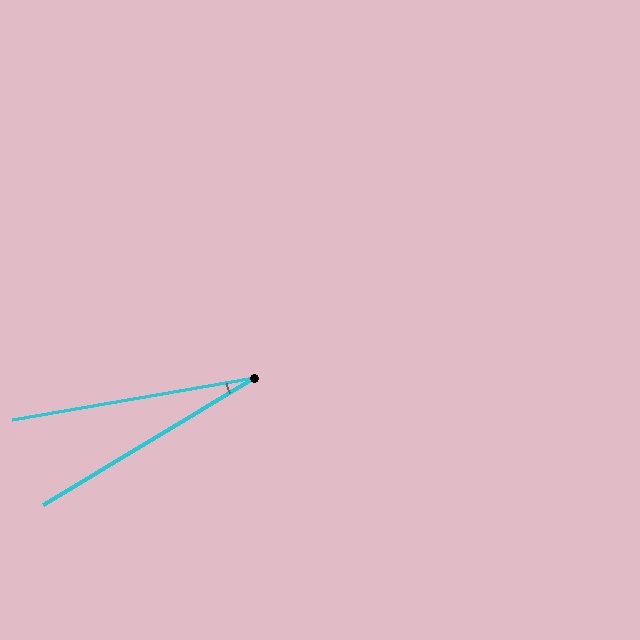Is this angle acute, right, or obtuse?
It is acute.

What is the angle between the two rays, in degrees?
Approximately 21 degrees.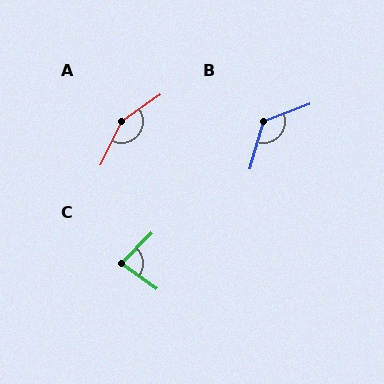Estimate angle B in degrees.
Approximately 126 degrees.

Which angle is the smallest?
C, at approximately 80 degrees.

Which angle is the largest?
A, at approximately 151 degrees.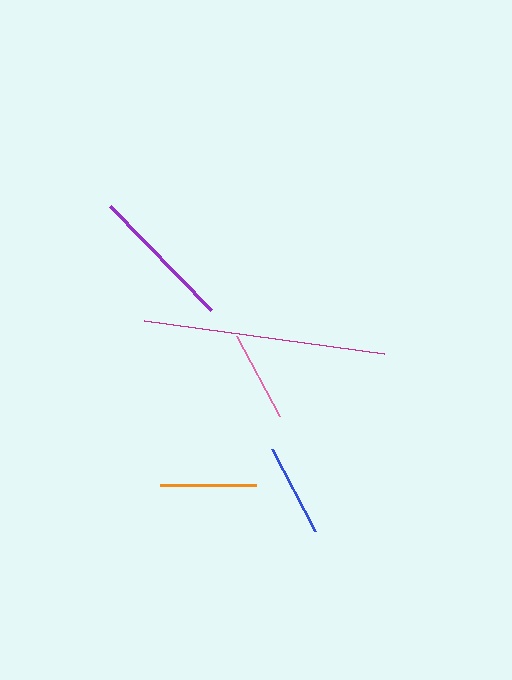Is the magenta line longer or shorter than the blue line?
The magenta line is longer than the blue line.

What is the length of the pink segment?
The pink segment is approximately 90 pixels long.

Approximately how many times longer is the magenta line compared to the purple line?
The magenta line is approximately 1.7 times the length of the purple line.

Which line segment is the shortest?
The pink line is the shortest at approximately 90 pixels.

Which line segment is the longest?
The magenta line is the longest at approximately 242 pixels.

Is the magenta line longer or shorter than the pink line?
The magenta line is longer than the pink line.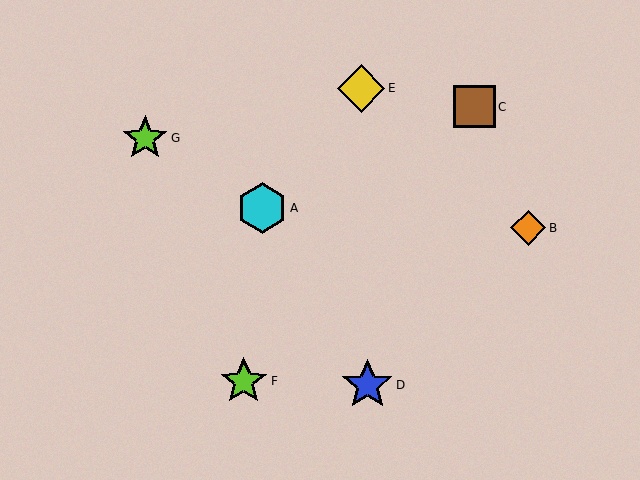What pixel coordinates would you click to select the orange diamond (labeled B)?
Click at (528, 228) to select the orange diamond B.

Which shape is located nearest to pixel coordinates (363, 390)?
The blue star (labeled D) at (367, 385) is nearest to that location.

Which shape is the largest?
The blue star (labeled D) is the largest.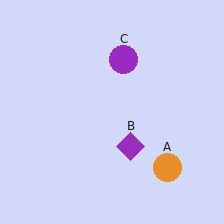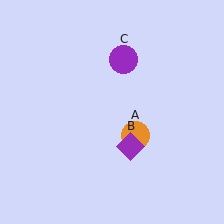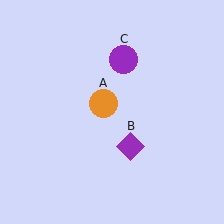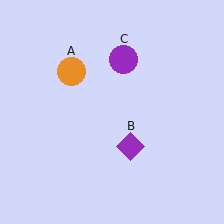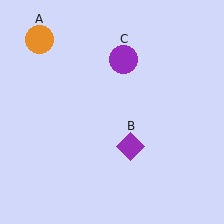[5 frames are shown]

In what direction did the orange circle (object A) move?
The orange circle (object A) moved up and to the left.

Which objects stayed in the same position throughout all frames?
Purple diamond (object B) and purple circle (object C) remained stationary.